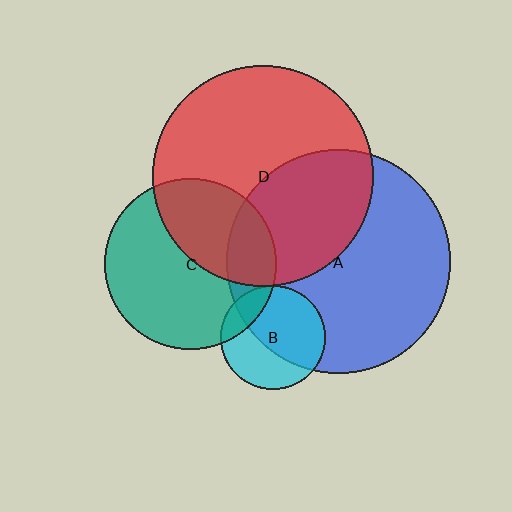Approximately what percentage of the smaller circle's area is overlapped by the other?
Approximately 60%.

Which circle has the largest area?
Circle A (blue).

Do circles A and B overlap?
Yes.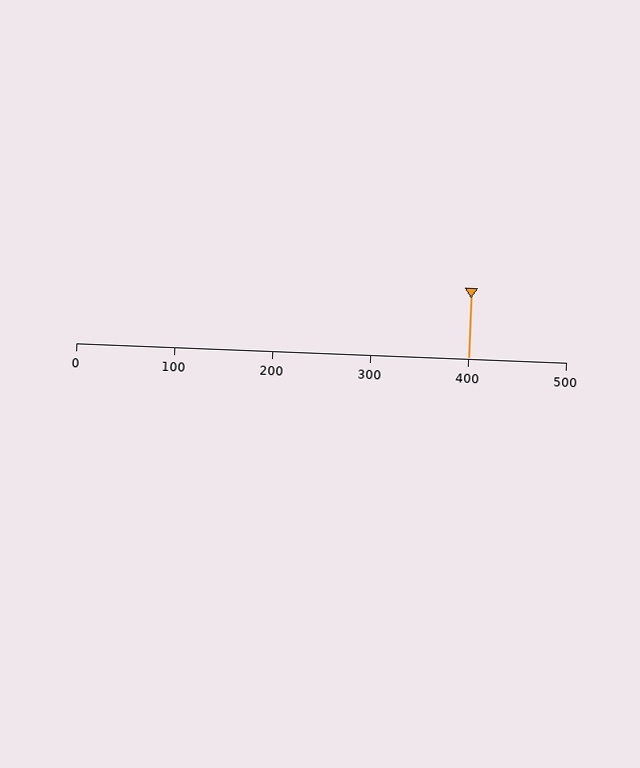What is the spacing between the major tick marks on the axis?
The major ticks are spaced 100 apart.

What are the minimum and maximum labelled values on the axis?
The axis runs from 0 to 500.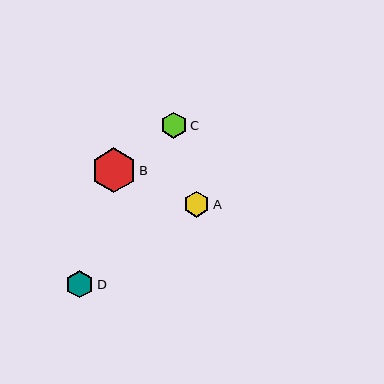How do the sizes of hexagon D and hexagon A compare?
Hexagon D and hexagon A are approximately the same size.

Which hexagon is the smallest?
Hexagon A is the smallest with a size of approximately 26 pixels.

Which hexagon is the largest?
Hexagon B is the largest with a size of approximately 45 pixels.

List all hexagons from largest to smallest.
From largest to smallest: B, D, C, A.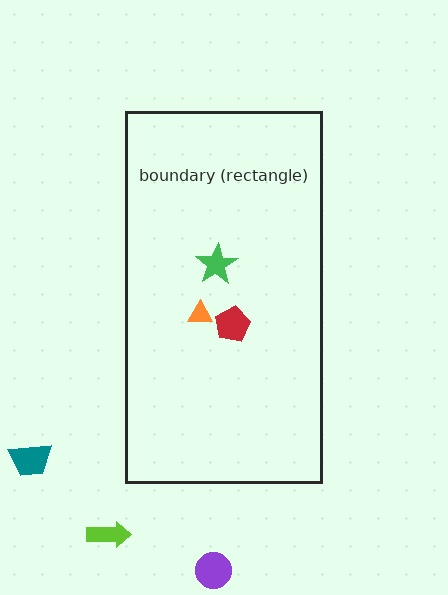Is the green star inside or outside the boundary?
Inside.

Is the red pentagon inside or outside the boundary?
Inside.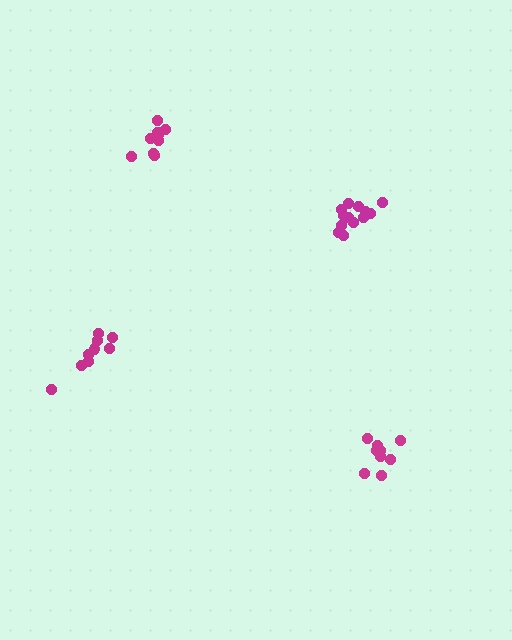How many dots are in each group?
Group 1: 9 dots, Group 2: 9 dots, Group 3: 9 dots, Group 4: 13 dots (40 total).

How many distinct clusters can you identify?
There are 4 distinct clusters.